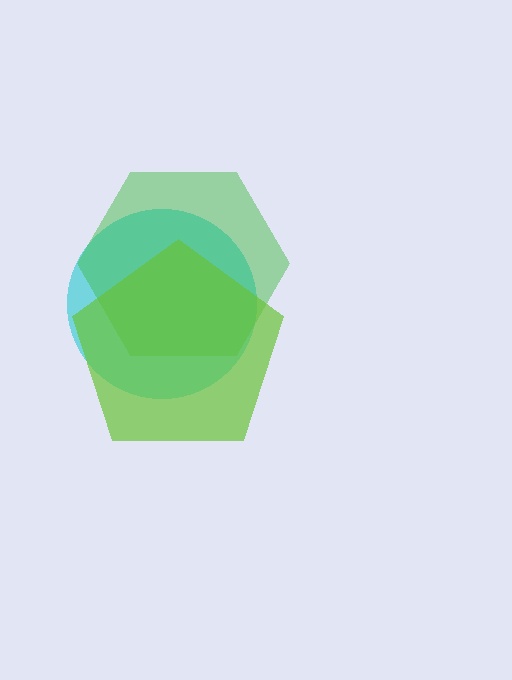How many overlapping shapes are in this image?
There are 3 overlapping shapes in the image.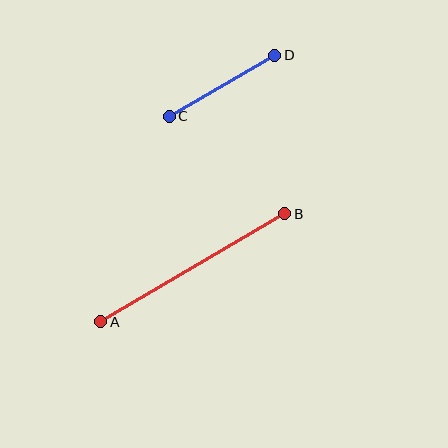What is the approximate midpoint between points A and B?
The midpoint is at approximately (193, 268) pixels.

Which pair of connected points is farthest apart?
Points A and B are farthest apart.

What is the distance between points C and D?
The distance is approximately 122 pixels.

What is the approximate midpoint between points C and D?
The midpoint is at approximately (222, 86) pixels.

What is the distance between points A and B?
The distance is approximately 214 pixels.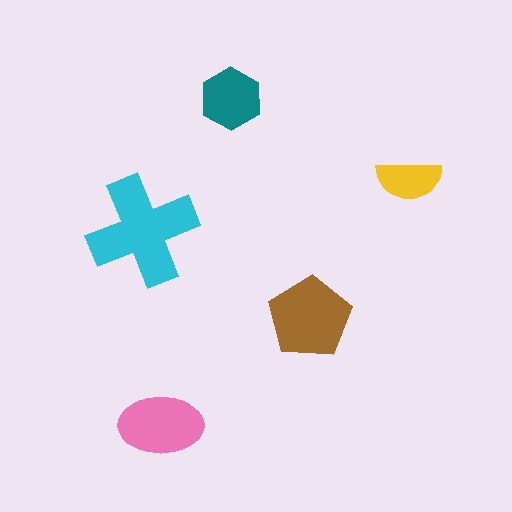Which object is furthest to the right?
The yellow semicircle is rightmost.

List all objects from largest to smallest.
The cyan cross, the brown pentagon, the pink ellipse, the teal hexagon, the yellow semicircle.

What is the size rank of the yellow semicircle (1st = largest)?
5th.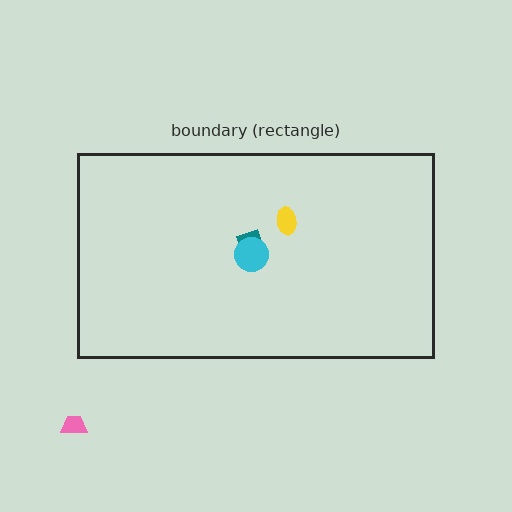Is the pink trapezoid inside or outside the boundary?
Outside.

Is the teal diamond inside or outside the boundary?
Inside.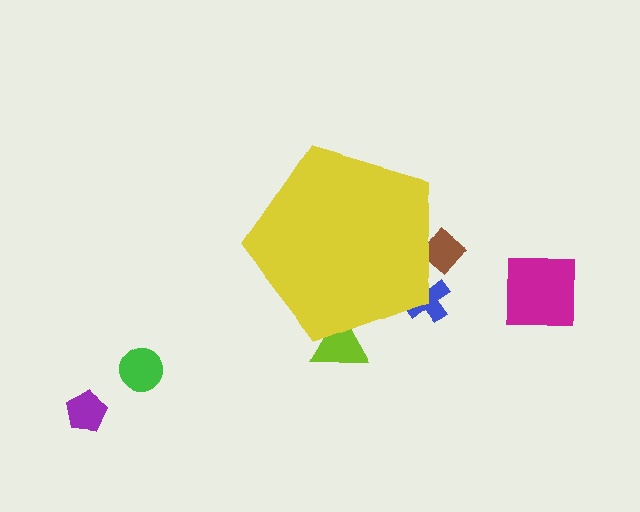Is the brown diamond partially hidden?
Yes, the brown diamond is partially hidden behind the yellow pentagon.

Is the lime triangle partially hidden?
Yes, the lime triangle is partially hidden behind the yellow pentagon.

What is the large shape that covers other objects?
A yellow pentagon.